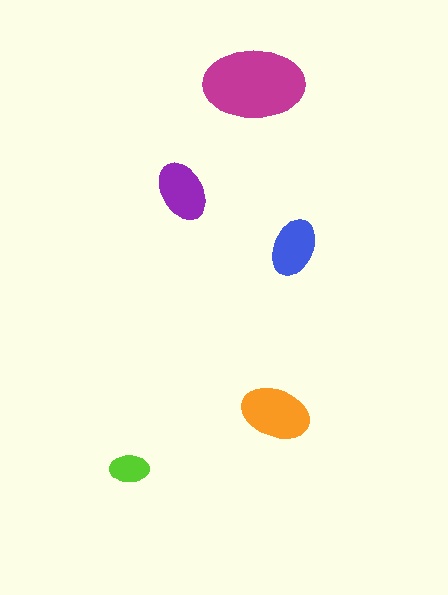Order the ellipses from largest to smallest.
the magenta one, the orange one, the purple one, the blue one, the lime one.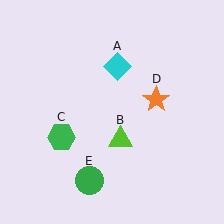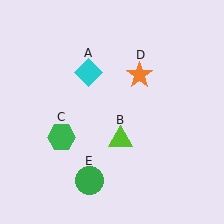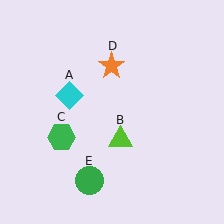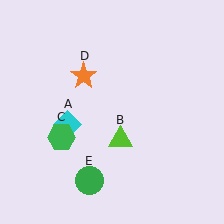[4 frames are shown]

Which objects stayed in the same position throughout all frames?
Lime triangle (object B) and green hexagon (object C) and green circle (object E) remained stationary.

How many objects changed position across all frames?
2 objects changed position: cyan diamond (object A), orange star (object D).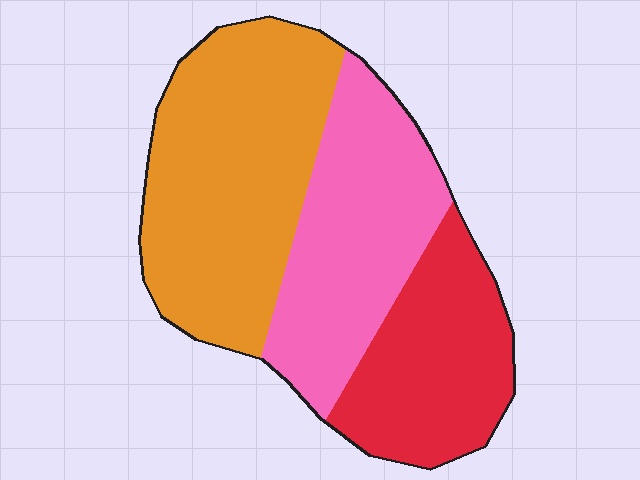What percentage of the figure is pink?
Pink covers roughly 30% of the figure.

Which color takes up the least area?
Red, at roughly 25%.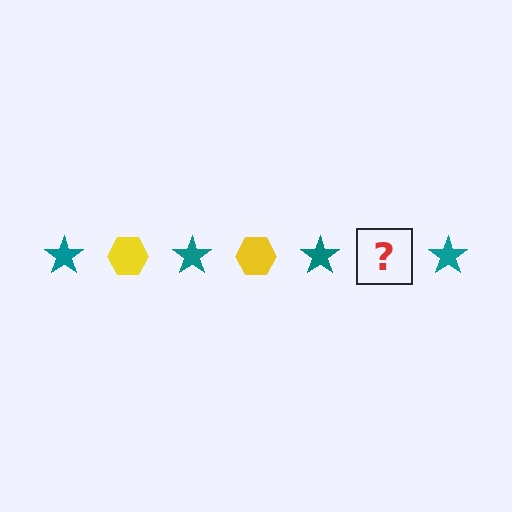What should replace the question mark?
The question mark should be replaced with a yellow hexagon.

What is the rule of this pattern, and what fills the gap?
The rule is that the pattern alternates between teal star and yellow hexagon. The gap should be filled with a yellow hexagon.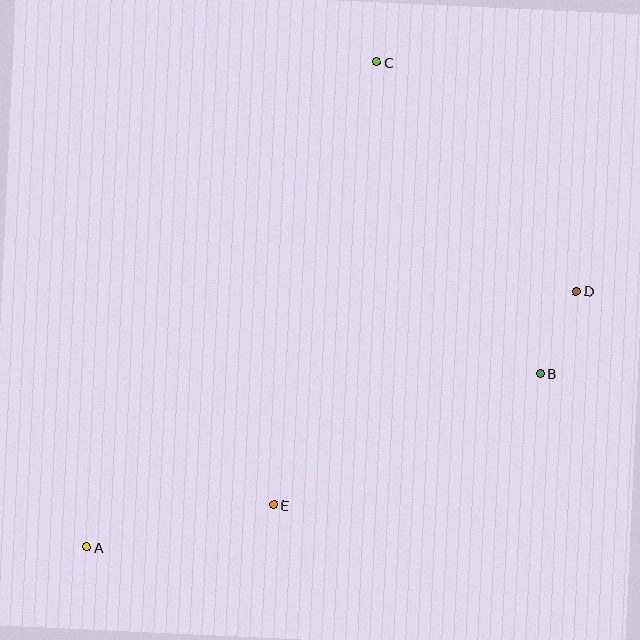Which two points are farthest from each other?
Points A and C are farthest from each other.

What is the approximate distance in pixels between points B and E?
The distance between B and E is approximately 297 pixels.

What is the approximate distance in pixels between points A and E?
The distance between A and E is approximately 192 pixels.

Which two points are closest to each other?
Points B and D are closest to each other.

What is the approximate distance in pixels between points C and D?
The distance between C and D is approximately 304 pixels.